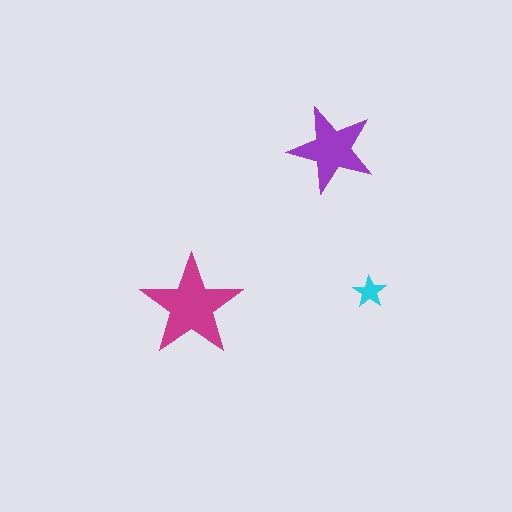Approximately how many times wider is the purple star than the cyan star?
About 2.5 times wider.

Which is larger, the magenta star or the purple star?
The magenta one.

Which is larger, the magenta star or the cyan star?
The magenta one.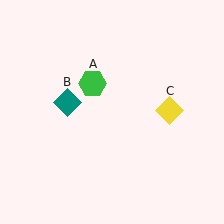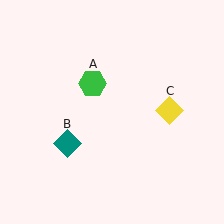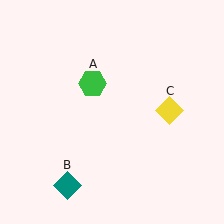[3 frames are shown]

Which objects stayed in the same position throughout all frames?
Green hexagon (object A) and yellow diamond (object C) remained stationary.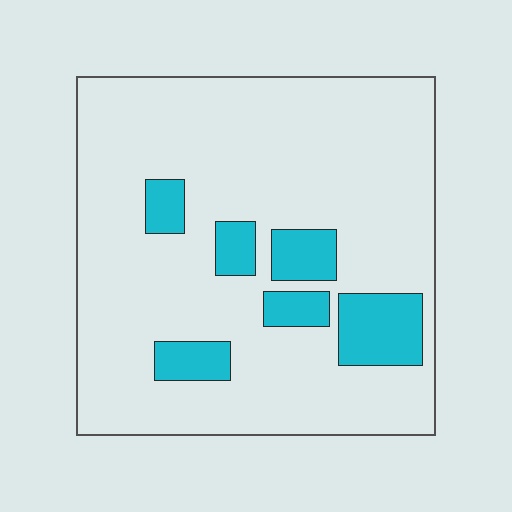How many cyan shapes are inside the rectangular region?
6.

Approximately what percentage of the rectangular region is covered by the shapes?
Approximately 15%.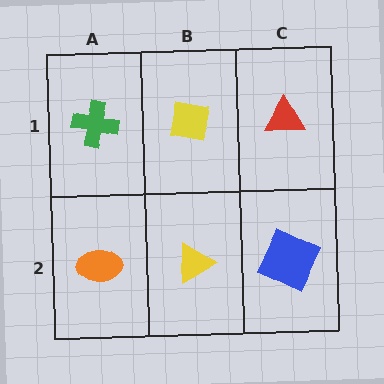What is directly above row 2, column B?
A yellow square.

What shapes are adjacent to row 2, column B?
A yellow square (row 1, column B), an orange ellipse (row 2, column A), a blue square (row 2, column C).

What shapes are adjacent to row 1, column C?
A blue square (row 2, column C), a yellow square (row 1, column B).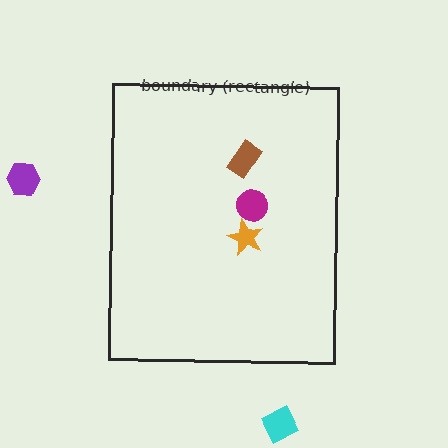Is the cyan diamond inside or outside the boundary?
Outside.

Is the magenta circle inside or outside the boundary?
Inside.